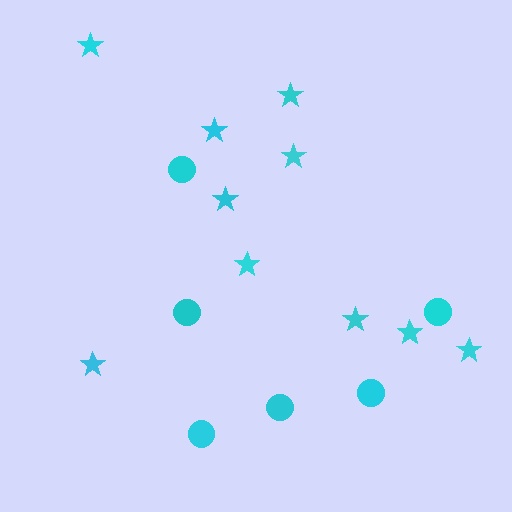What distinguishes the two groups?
There are 2 groups: one group of circles (6) and one group of stars (10).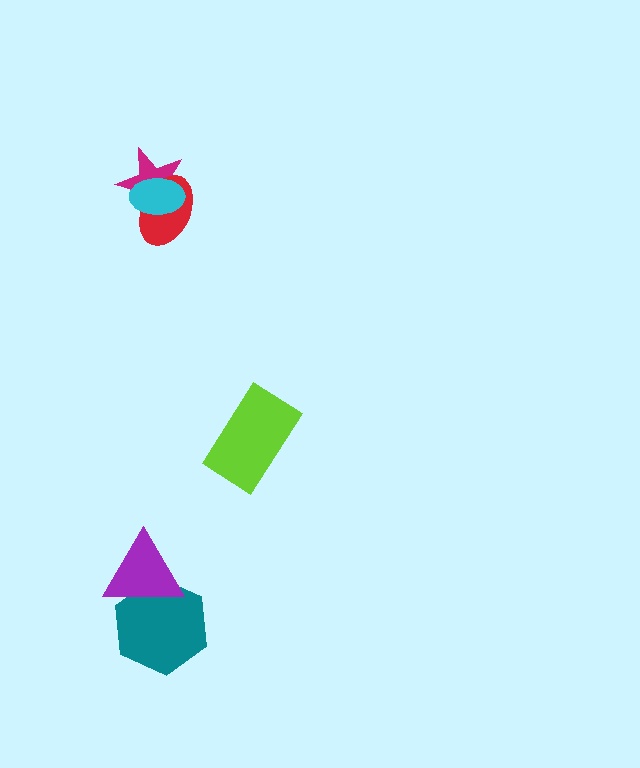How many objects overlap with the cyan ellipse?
2 objects overlap with the cyan ellipse.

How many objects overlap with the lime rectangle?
0 objects overlap with the lime rectangle.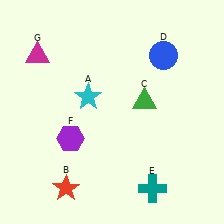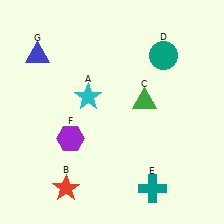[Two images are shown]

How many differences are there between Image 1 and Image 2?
There are 2 differences between the two images.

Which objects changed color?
D changed from blue to teal. G changed from magenta to blue.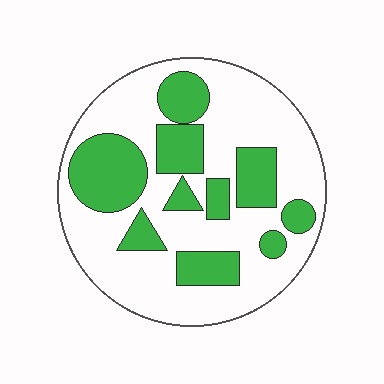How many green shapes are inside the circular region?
10.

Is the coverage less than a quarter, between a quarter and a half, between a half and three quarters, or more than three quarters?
Between a quarter and a half.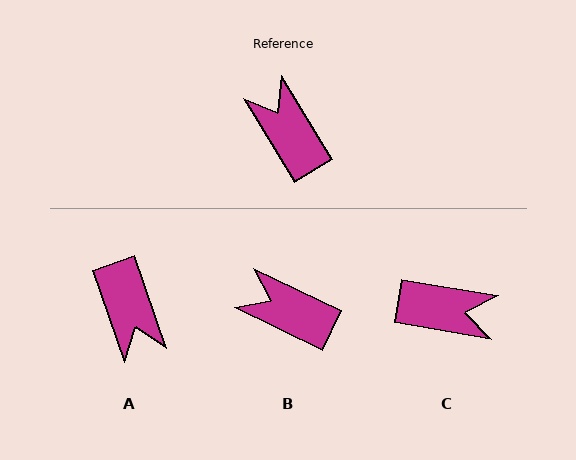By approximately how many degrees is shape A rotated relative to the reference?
Approximately 168 degrees counter-clockwise.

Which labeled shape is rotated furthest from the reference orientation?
A, about 168 degrees away.